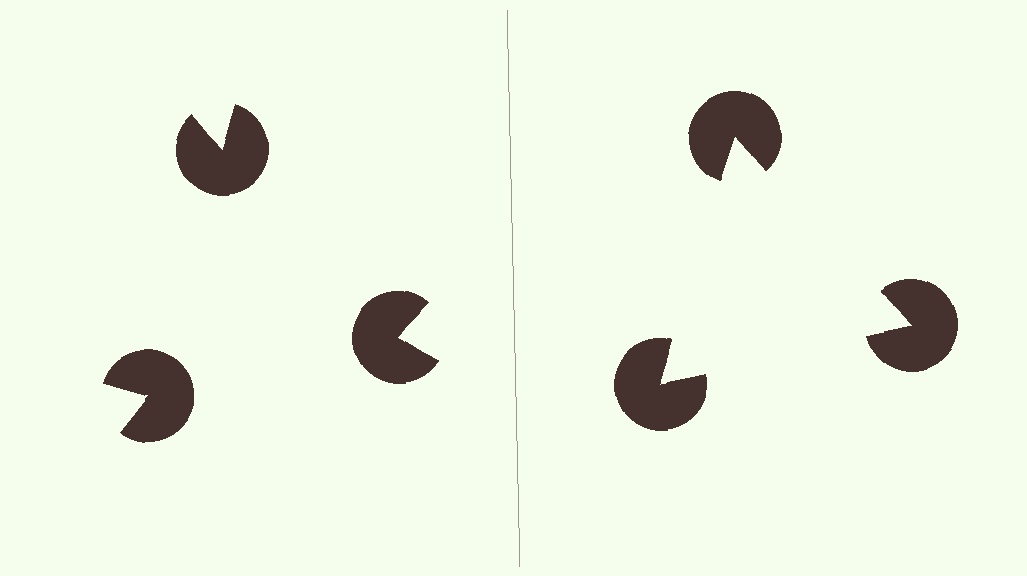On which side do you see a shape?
An illusory triangle appears on the right side. On the left side the wedge cuts are rotated, so no coherent shape forms.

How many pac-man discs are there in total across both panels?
6 — 3 on each side.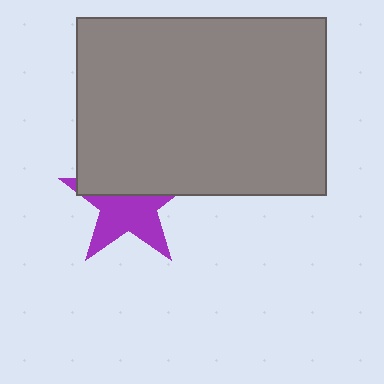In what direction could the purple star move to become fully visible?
The purple star could move down. That would shift it out from behind the gray rectangle entirely.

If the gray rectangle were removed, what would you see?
You would see the complete purple star.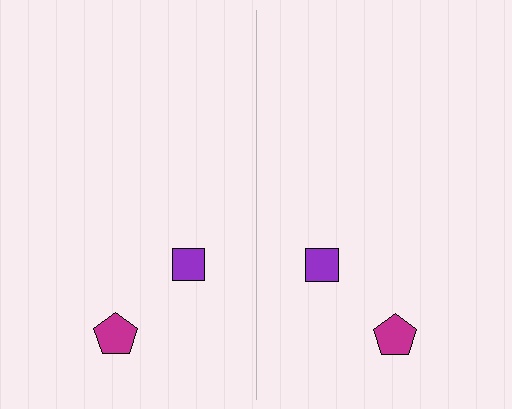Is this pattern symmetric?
Yes, this pattern has bilateral (reflection) symmetry.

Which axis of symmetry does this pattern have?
The pattern has a vertical axis of symmetry running through the center of the image.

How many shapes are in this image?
There are 4 shapes in this image.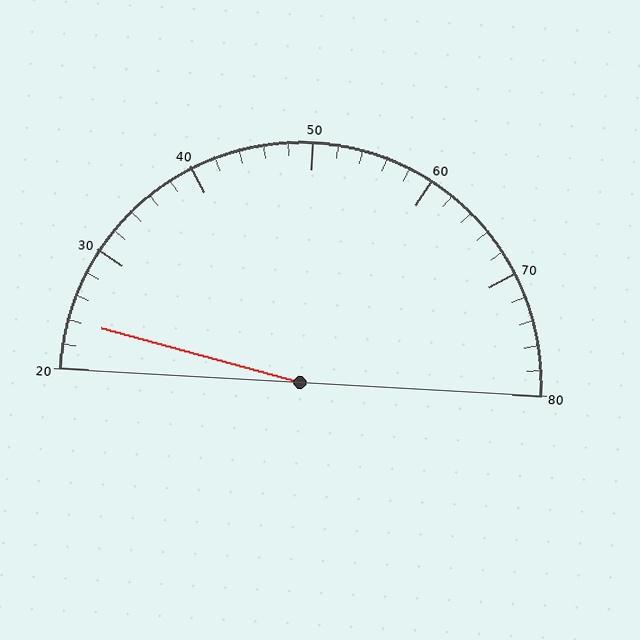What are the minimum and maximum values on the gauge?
The gauge ranges from 20 to 80.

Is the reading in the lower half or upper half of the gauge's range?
The reading is in the lower half of the range (20 to 80).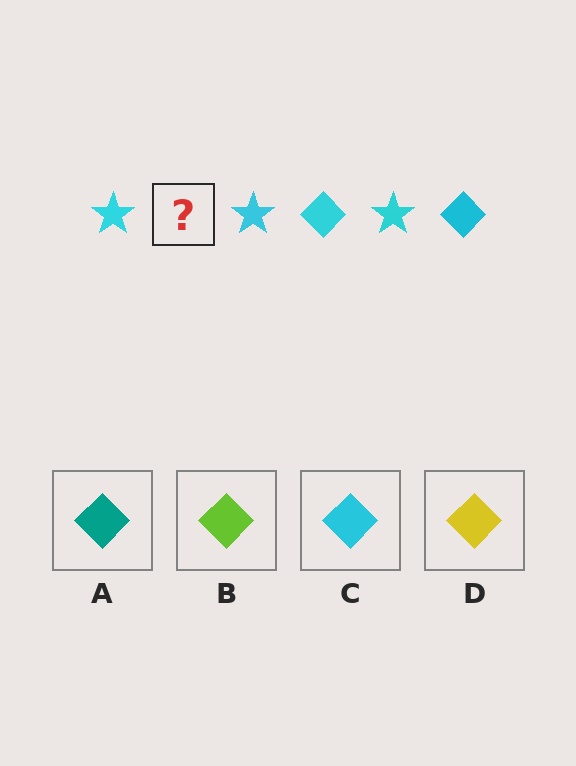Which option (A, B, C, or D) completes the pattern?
C.